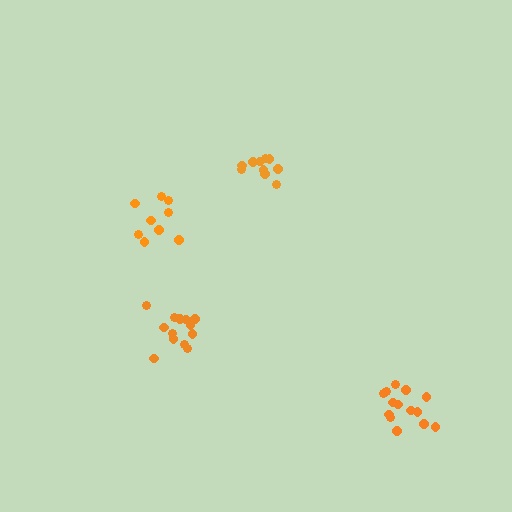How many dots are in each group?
Group 1: 14 dots, Group 2: 10 dots, Group 3: 9 dots, Group 4: 13 dots (46 total).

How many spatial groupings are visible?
There are 4 spatial groupings.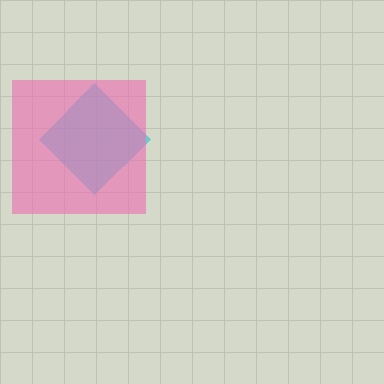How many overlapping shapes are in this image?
There are 2 overlapping shapes in the image.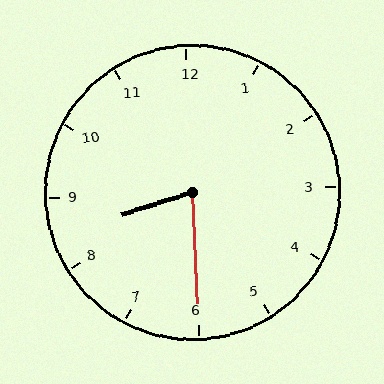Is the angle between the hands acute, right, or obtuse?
It is acute.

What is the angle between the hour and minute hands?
Approximately 75 degrees.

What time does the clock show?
8:30.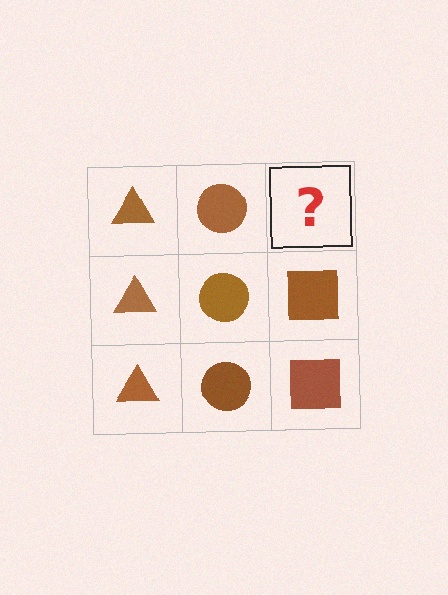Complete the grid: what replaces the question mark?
The question mark should be replaced with a brown square.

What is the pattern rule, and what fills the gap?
The rule is that each column has a consistent shape. The gap should be filled with a brown square.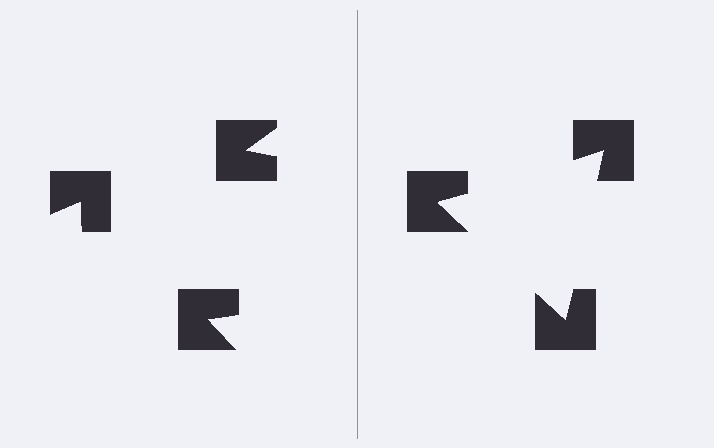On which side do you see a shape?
An illusory triangle appears on the right side. On the left side the wedge cuts are rotated, so no coherent shape forms.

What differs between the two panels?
The notched squares are positioned identically on both sides; only the wedge orientations differ. On the right they align to a triangle; on the left they are misaligned.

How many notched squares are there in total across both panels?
6 — 3 on each side.